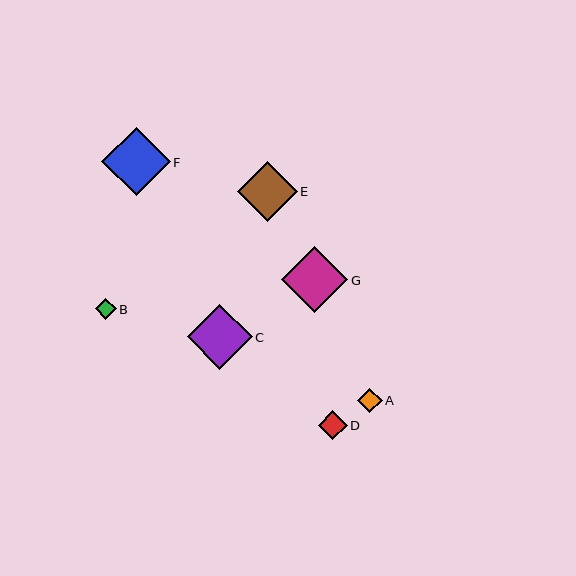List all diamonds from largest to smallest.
From largest to smallest: F, G, C, E, D, A, B.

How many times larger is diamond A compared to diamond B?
Diamond A is approximately 1.2 times the size of diamond B.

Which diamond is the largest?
Diamond F is the largest with a size of approximately 68 pixels.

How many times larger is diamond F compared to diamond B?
Diamond F is approximately 3.2 times the size of diamond B.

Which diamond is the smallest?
Diamond B is the smallest with a size of approximately 21 pixels.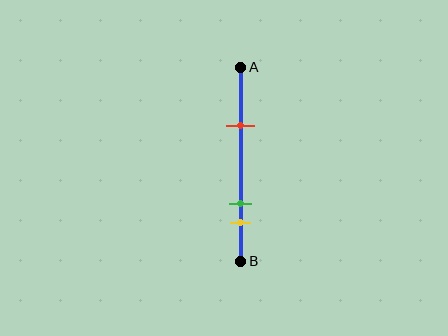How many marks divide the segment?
There are 3 marks dividing the segment.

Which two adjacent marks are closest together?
The green and yellow marks are the closest adjacent pair.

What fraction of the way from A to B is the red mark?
The red mark is approximately 30% (0.3) of the way from A to B.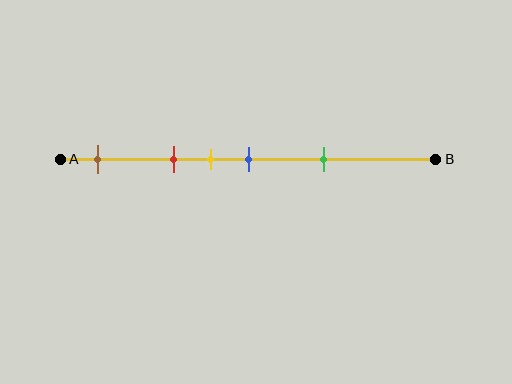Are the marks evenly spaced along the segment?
No, the marks are not evenly spaced.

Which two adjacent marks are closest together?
The yellow and blue marks are the closest adjacent pair.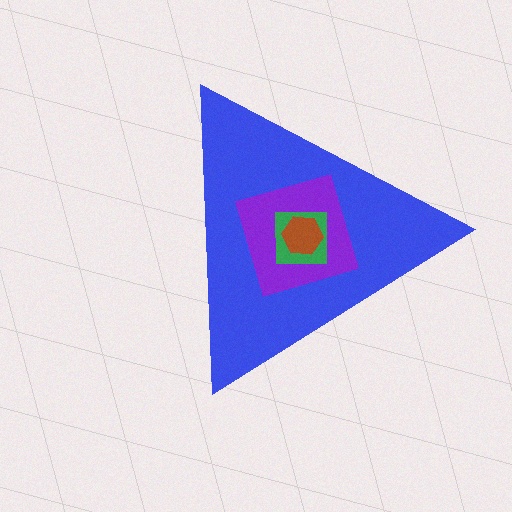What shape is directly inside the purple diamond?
The green square.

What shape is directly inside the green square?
The brown hexagon.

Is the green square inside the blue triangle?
Yes.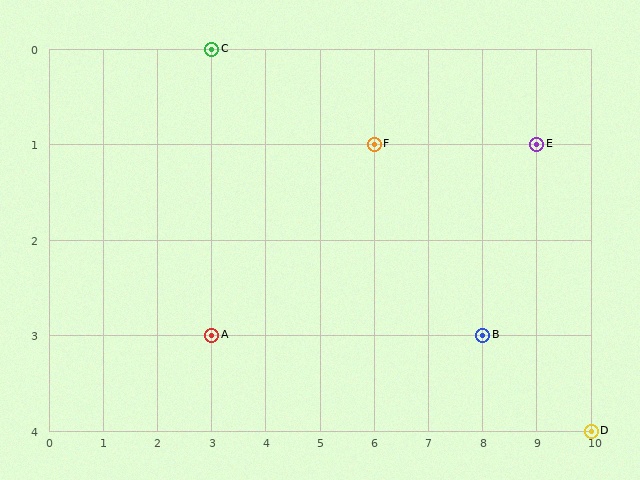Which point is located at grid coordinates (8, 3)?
Point B is at (8, 3).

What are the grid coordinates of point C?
Point C is at grid coordinates (3, 0).